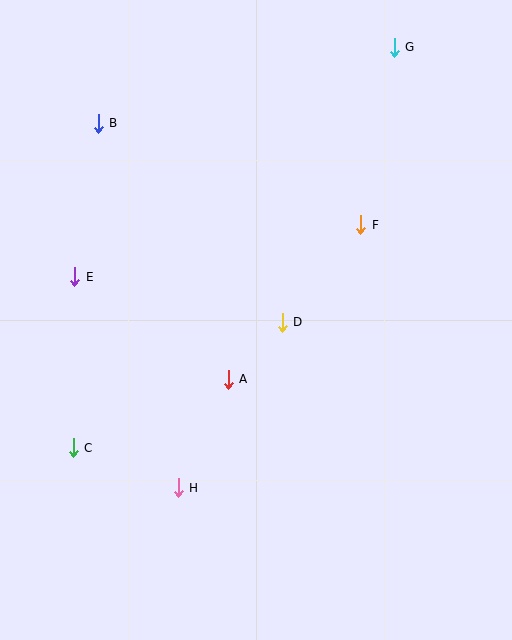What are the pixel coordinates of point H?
Point H is at (178, 488).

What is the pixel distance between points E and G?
The distance between E and G is 393 pixels.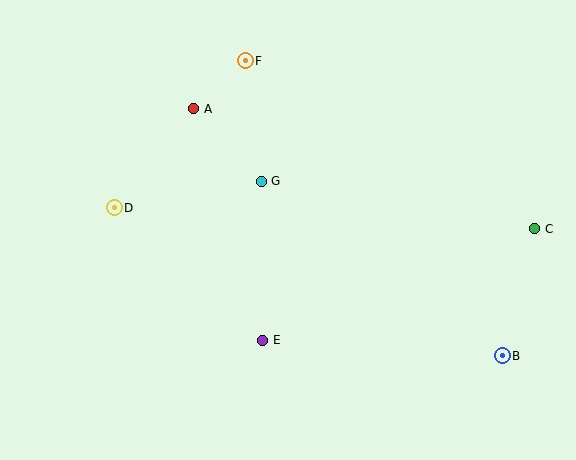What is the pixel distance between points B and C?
The distance between B and C is 131 pixels.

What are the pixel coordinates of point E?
Point E is at (263, 340).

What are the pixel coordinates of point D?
Point D is at (114, 208).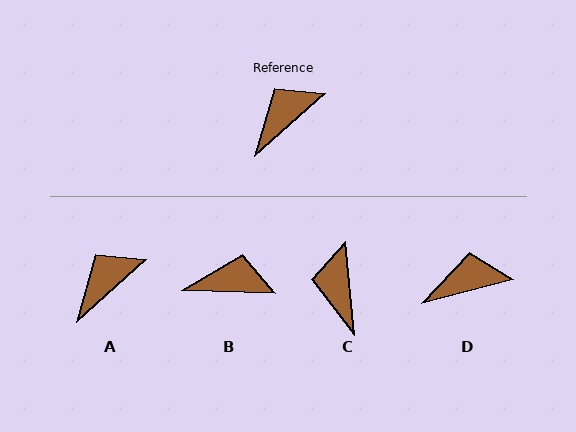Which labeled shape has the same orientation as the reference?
A.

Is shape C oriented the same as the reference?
No, it is off by about 54 degrees.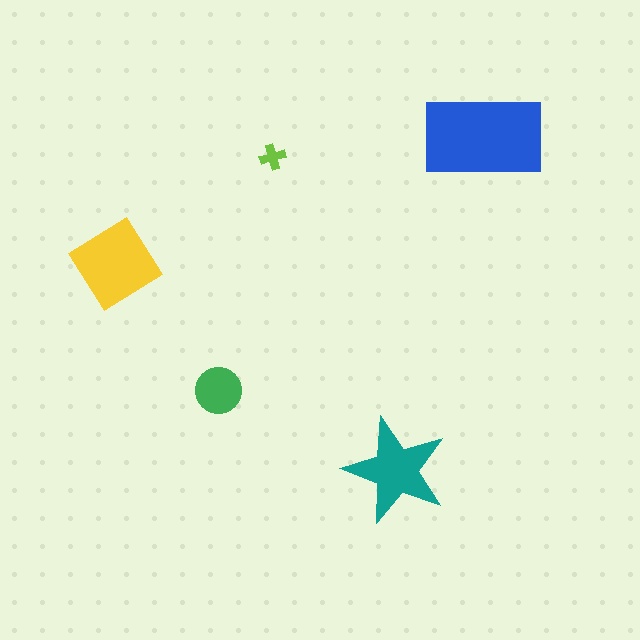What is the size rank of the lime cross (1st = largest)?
5th.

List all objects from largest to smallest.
The blue rectangle, the yellow diamond, the teal star, the green circle, the lime cross.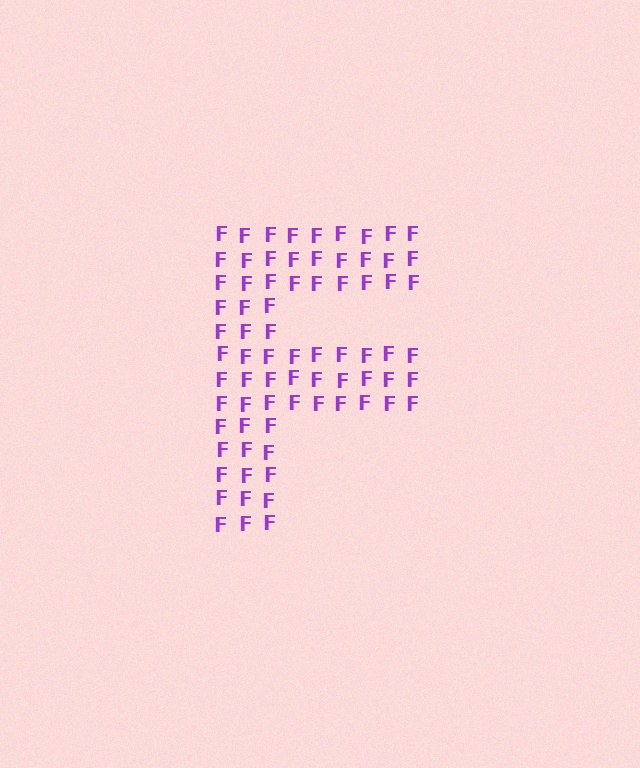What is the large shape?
The large shape is the letter F.